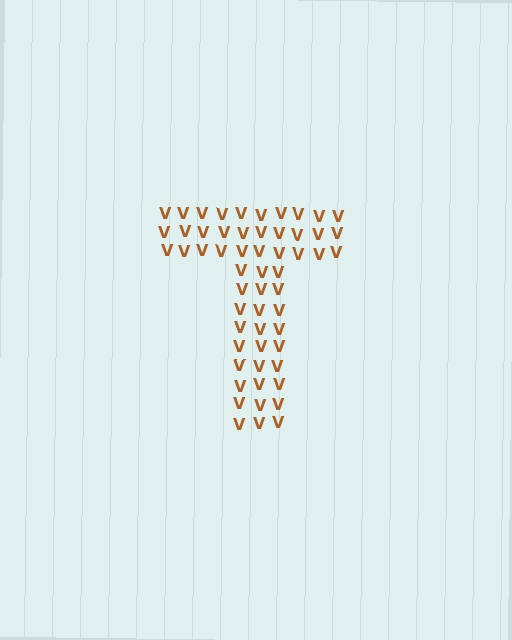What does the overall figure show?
The overall figure shows the letter T.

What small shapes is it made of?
It is made of small letter V's.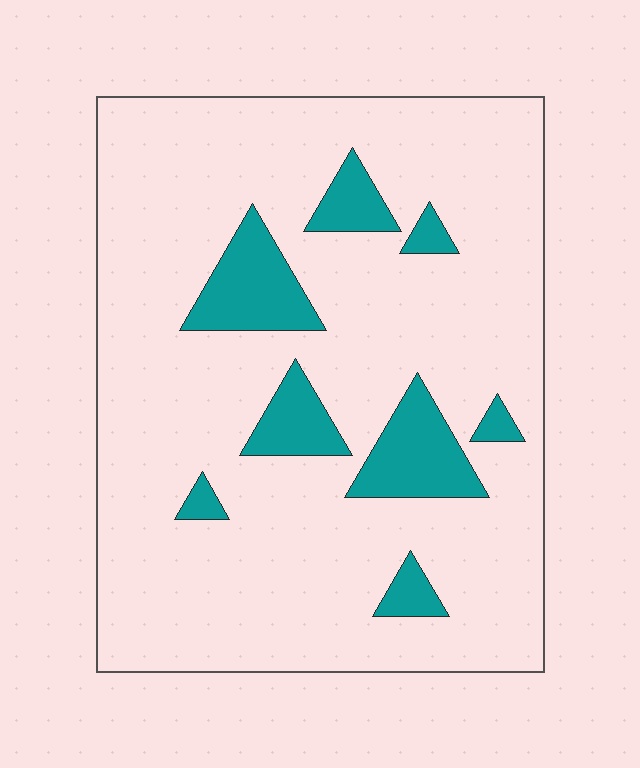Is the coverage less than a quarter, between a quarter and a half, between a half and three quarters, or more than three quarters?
Less than a quarter.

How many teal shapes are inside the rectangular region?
8.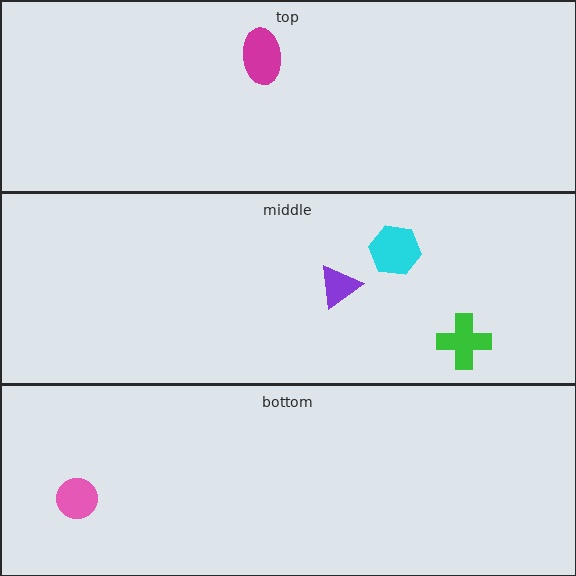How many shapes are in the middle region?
3.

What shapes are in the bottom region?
The pink circle.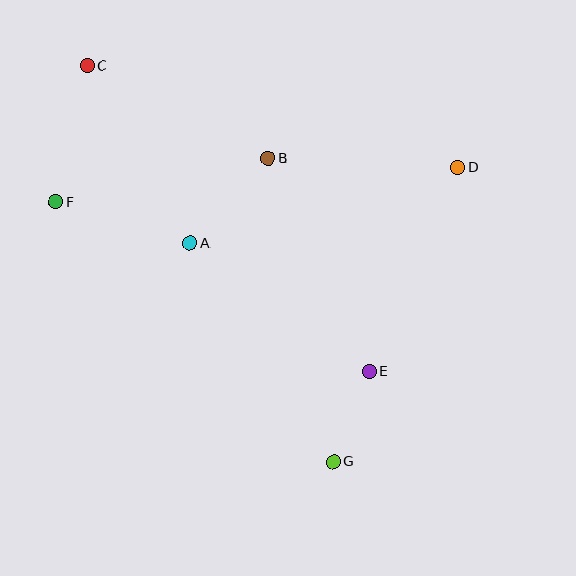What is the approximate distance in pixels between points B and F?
The distance between B and F is approximately 217 pixels.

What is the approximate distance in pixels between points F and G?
The distance between F and G is approximately 380 pixels.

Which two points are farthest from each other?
Points C and G are farthest from each other.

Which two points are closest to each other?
Points E and G are closest to each other.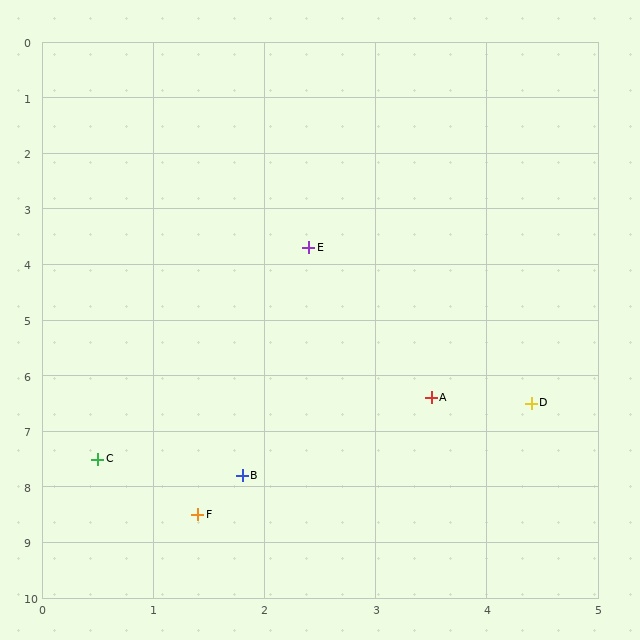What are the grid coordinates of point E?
Point E is at approximately (2.4, 3.7).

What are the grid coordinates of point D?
Point D is at approximately (4.4, 6.5).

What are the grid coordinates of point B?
Point B is at approximately (1.8, 7.8).